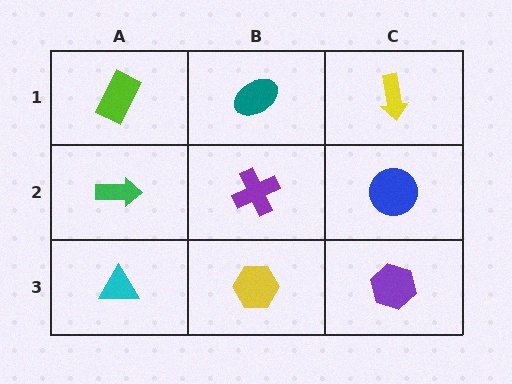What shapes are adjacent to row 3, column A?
A green arrow (row 2, column A), a yellow hexagon (row 3, column B).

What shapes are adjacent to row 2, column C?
A yellow arrow (row 1, column C), a purple hexagon (row 3, column C), a purple cross (row 2, column B).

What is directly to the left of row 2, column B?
A green arrow.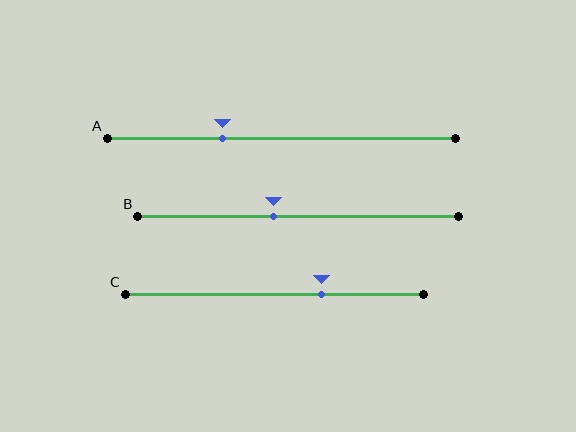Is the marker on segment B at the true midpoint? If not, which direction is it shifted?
No, the marker on segment B is shifted to the left by about 8% of the segment length.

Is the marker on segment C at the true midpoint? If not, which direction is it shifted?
No, the marker on segment C is shifted to the right by about 16% of the segment length.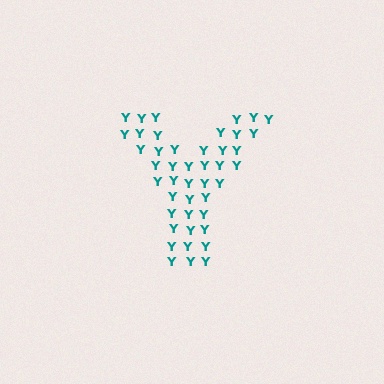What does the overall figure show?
The overall figure shows the letter Y.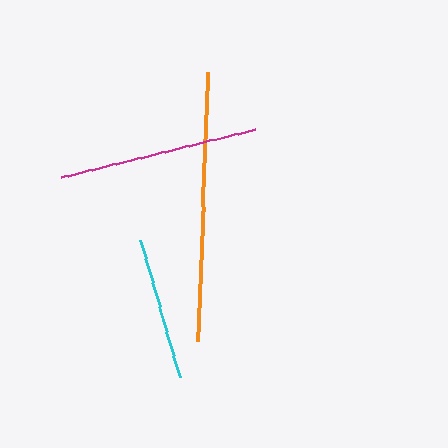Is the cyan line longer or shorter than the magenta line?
The magenta line is longer than the cyan line.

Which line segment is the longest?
The orange line is the longest at approximately 269 pixels.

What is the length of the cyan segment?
The cyan segment is approximately 144 pixels long.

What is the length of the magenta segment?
The magenta segment is approximately 200 pixels long.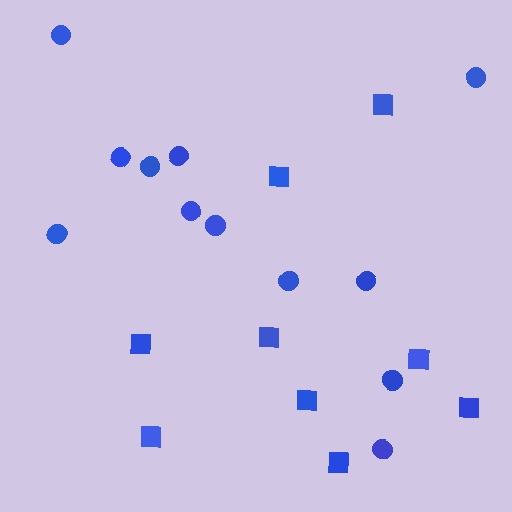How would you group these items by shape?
There are 2 groups: one group of squares (9) and one group of circles (12).